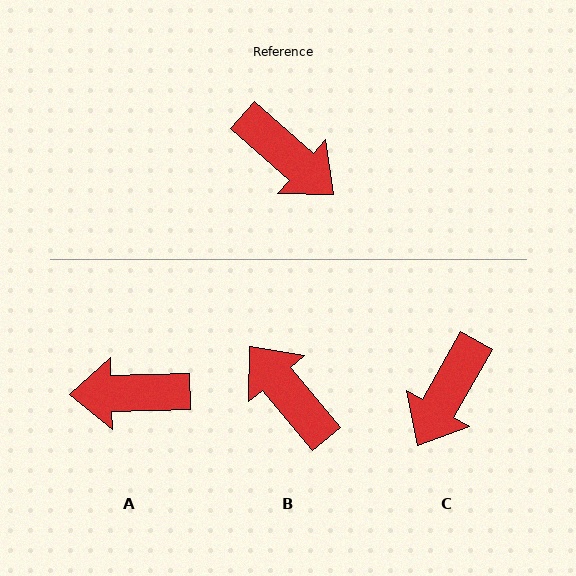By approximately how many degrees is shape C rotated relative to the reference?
Approximately 78 degrees clockwise.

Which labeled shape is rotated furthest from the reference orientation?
B, about 171 degrees away.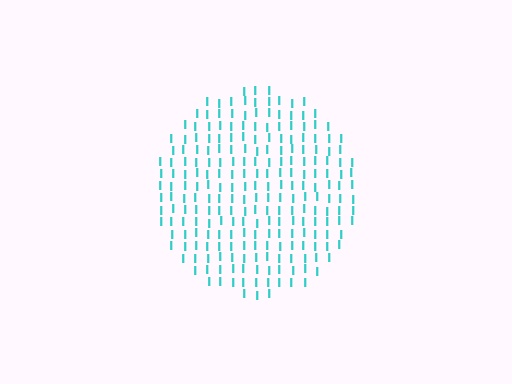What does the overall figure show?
The overall figure shows a circle.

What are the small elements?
The small elements are letter I's.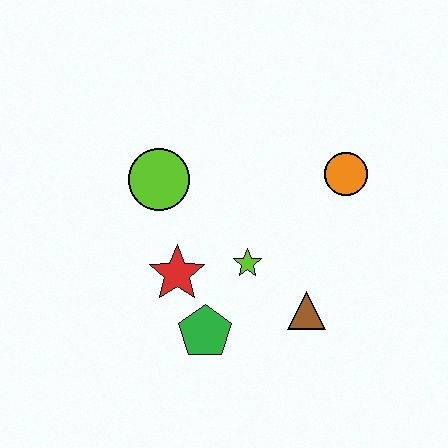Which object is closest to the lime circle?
The red star is closest to the lime circle.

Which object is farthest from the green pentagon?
The orange circle is farthest from the green pentagon.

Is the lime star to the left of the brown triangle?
Yes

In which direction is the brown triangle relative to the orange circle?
The brown triangle is below the orange circle.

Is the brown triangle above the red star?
No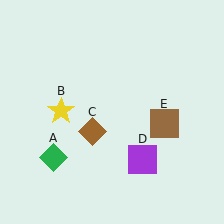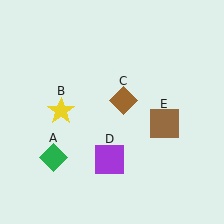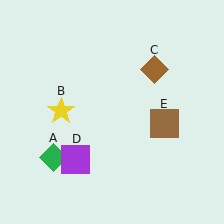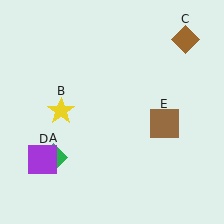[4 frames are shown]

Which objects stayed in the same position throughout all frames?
Green diamond (object A) and yellow star (object B) and brown square (object E) remained stationary.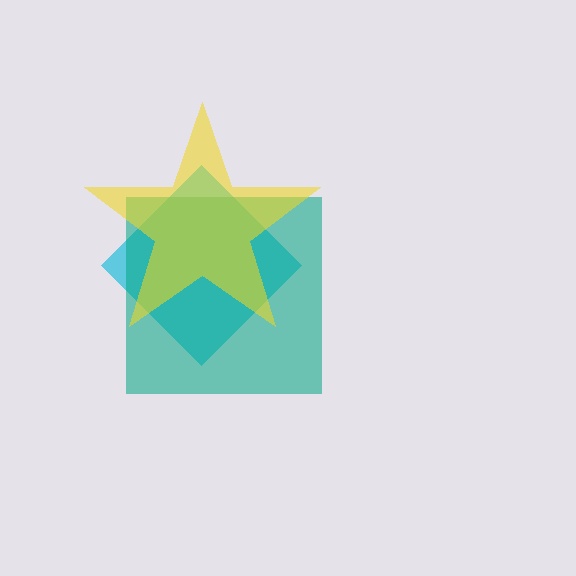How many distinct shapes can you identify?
There are 3 distinct shapes: a cyan diamond, a teal square, a yellow star.